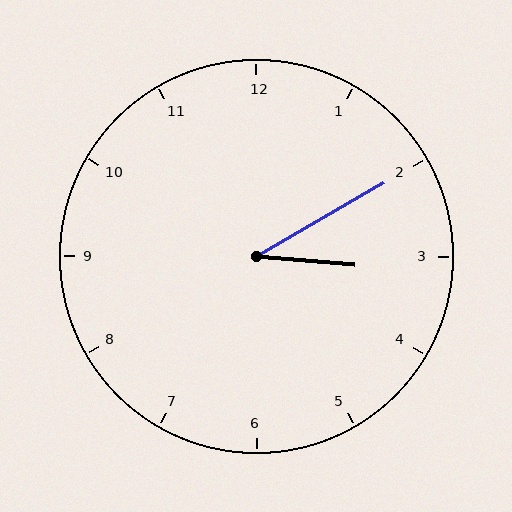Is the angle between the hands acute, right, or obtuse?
It is acute.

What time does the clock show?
3:10.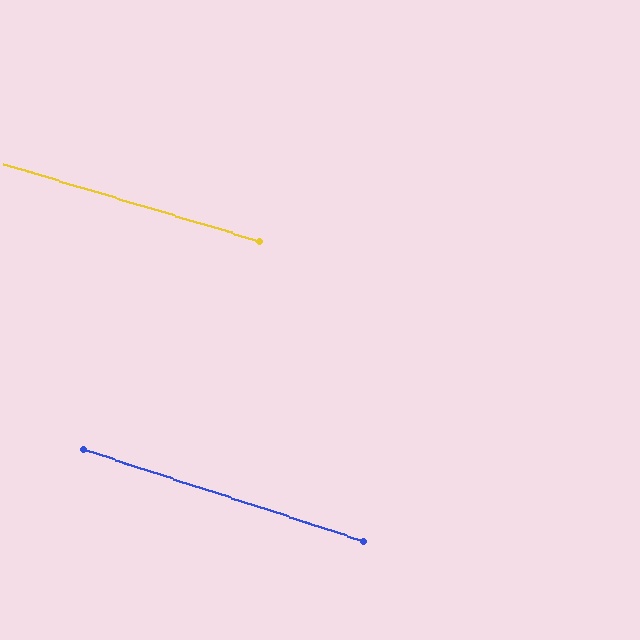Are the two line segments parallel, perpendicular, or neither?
Parallel — their directions differ by only 1.5°.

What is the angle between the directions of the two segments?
Approximately 1 degree.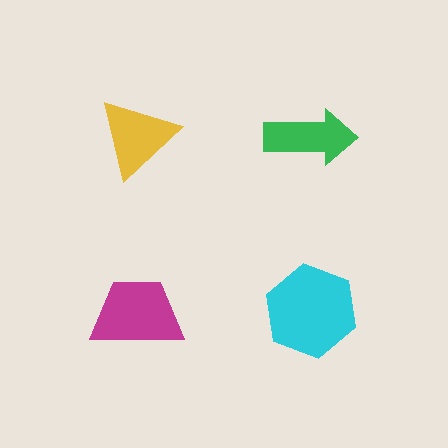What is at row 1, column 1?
A yellow triangle.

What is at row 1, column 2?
A green arrow.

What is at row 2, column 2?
A cyan hexagon.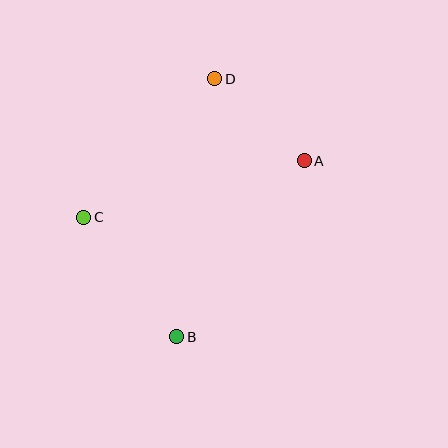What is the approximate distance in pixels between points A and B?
The distance between A and B is approximately 217 pixels.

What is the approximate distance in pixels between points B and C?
The distance between B and C is approximately 151 pixels.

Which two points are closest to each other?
Points A and D are closest to each other.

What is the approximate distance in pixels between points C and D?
The distance between C and D is approximately 191 pixels.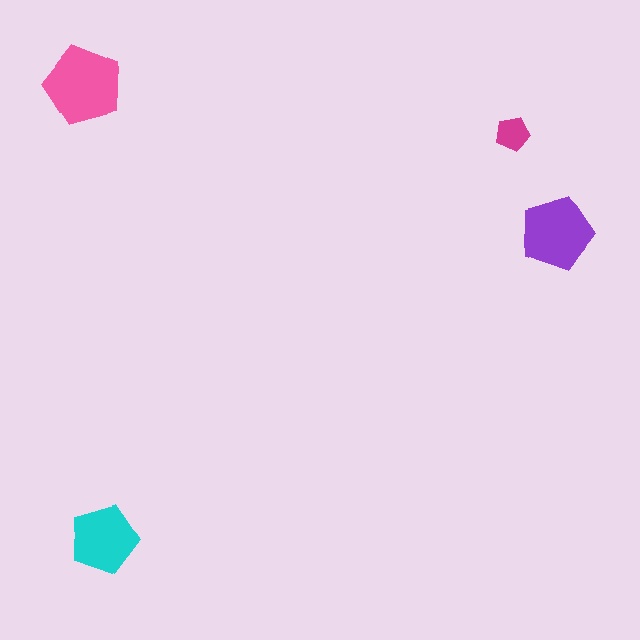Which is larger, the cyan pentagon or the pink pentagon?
The pink one.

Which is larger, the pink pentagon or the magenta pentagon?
The pink one.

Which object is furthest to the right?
The purple pentagon is rightmost.